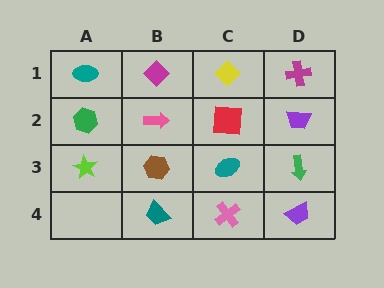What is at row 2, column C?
A red square.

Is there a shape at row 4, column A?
No, that cell is empty.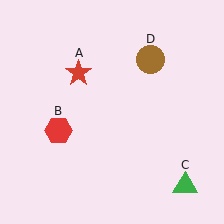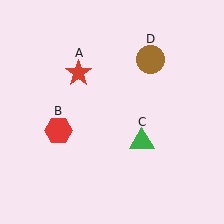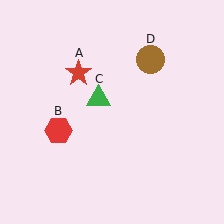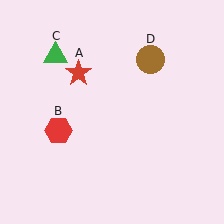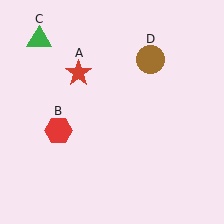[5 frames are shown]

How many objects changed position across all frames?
1 object changed position: green triangle (object C).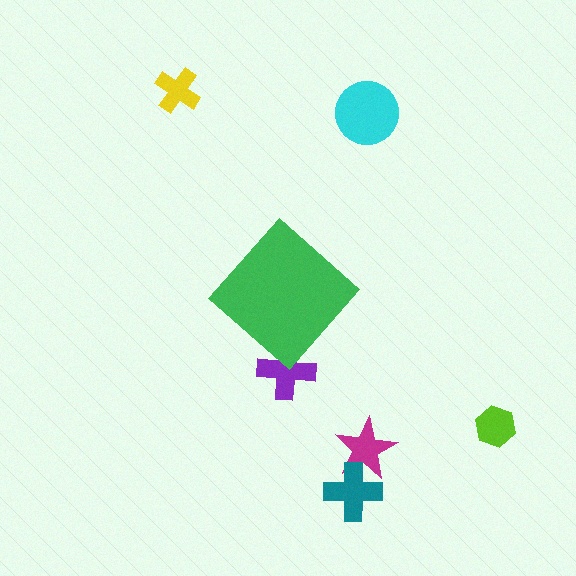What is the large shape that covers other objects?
A green diamond.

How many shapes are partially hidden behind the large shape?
1 shape is partially hidden.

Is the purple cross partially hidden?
Yes, the purple cross is partially hidden behind the green diamond.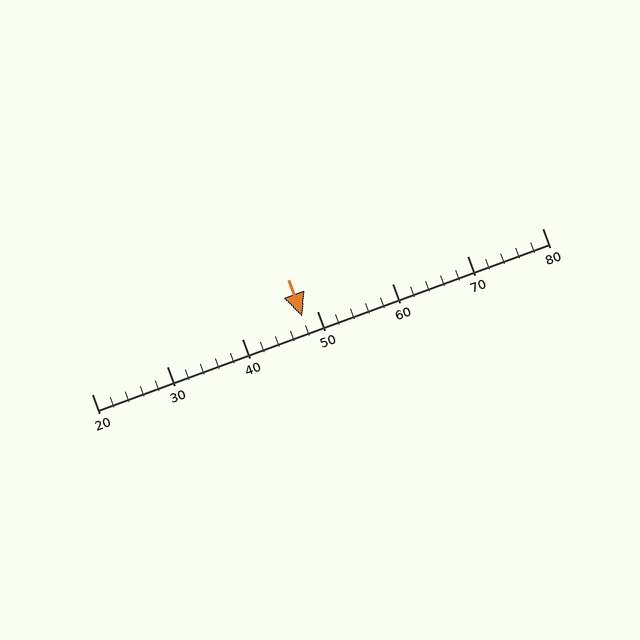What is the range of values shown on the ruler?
The ruler shows values from 20 to 80.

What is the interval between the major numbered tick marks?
The major tick marks are spaced 10 units apart.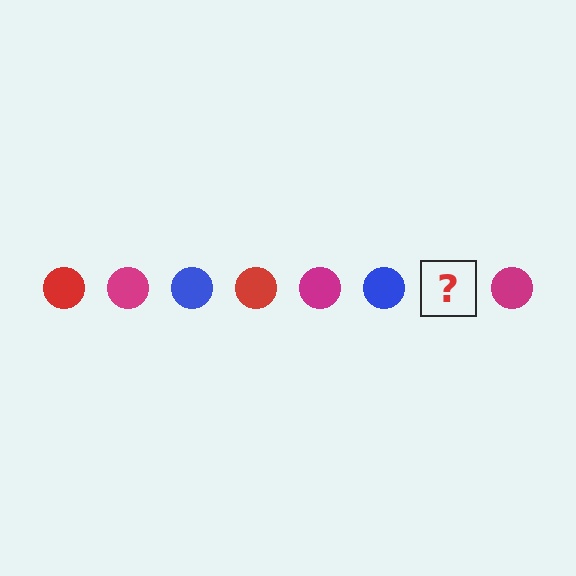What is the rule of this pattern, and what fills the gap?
The rule is that the pattern cycles through red, magenta, blue circles. The gap should be filled with a red circle.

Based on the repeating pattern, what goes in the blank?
The blank should be a red circle.